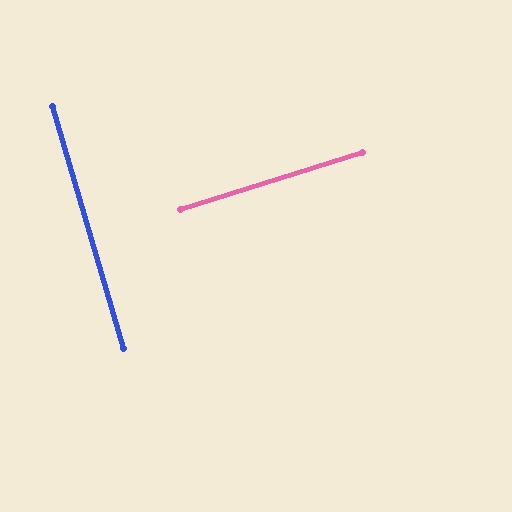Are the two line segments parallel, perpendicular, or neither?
Perpendicular — they meet at approximately 89°.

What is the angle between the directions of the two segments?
Approximately 89 degrees.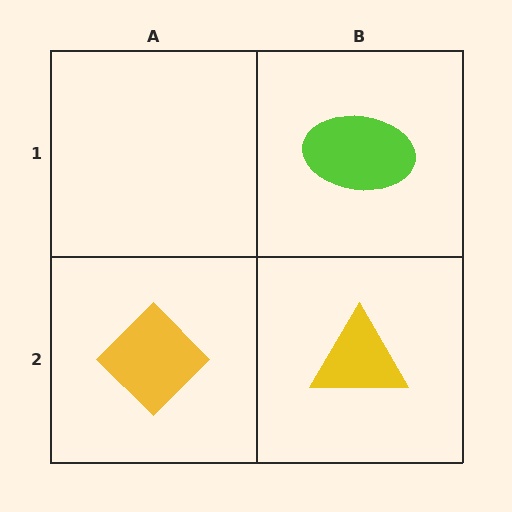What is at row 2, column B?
A yellow triangle.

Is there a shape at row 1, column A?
No, that cell is empty.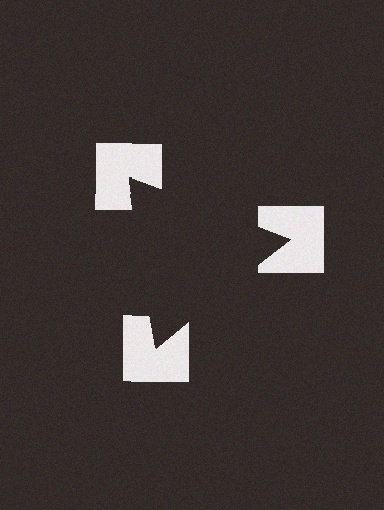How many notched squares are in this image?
There are 3 — one at each vertex of the illusory triangle.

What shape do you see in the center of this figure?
An illusory triangle — its edges are inferred from the aligned wedge cuts in the notched squares, not physically drawn.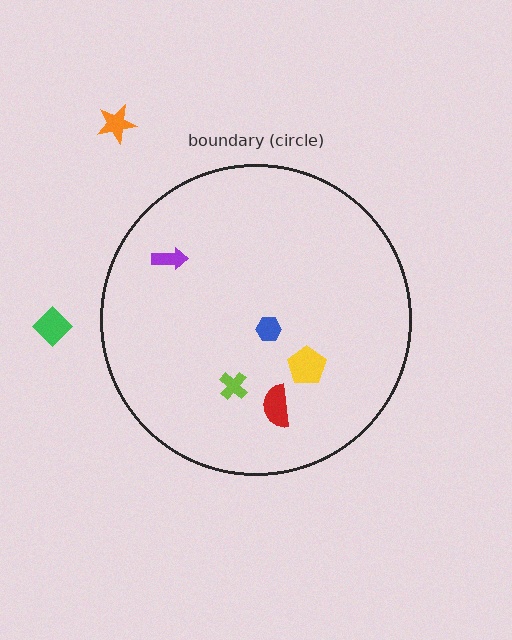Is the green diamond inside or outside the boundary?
Outside.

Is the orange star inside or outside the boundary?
Outside.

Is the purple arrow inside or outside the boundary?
Inside.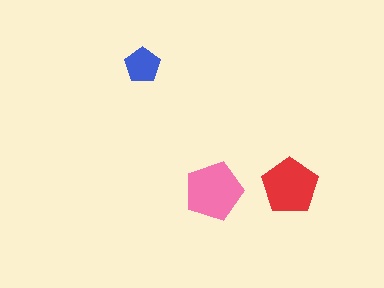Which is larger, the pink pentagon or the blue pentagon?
The pink one.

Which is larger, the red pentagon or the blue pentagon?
The red one.